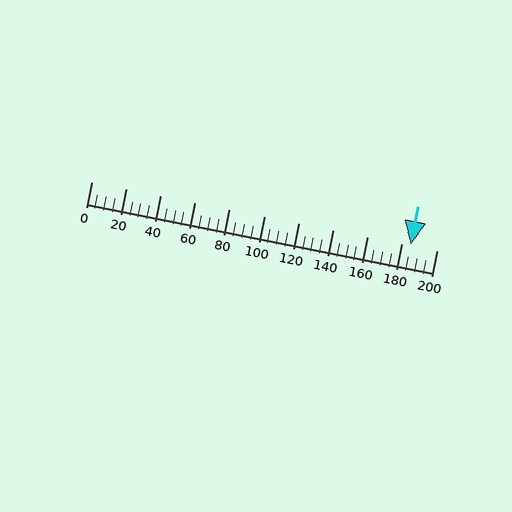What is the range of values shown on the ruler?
The ruler shows values from 0 to 200.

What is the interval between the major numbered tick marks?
The major tick marks are spaced 20 units apart.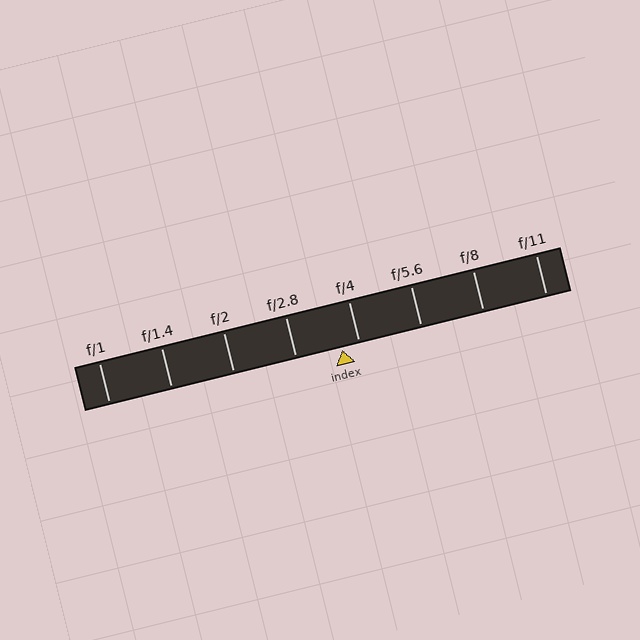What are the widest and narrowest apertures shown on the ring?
The widest aperture shown is f/1 and the narrowest is f/11.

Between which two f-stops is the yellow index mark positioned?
The index mark is between f/2.8 and f/4.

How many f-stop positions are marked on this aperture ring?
There are 8 f-stop positions marked.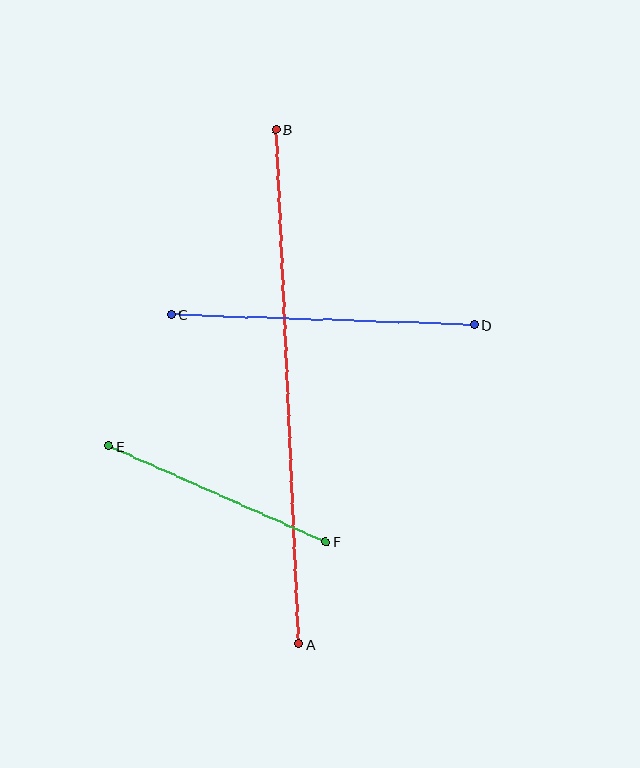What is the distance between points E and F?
The distance is approximately 237 pixels.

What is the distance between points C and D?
The distance is approximately 303 pixels.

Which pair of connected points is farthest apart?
Points A and B are farthest apart.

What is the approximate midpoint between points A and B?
The midpoint is at approximately (287, 387) pixels.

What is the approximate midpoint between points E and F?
The midpoint is at approximately (217, 494) pixels.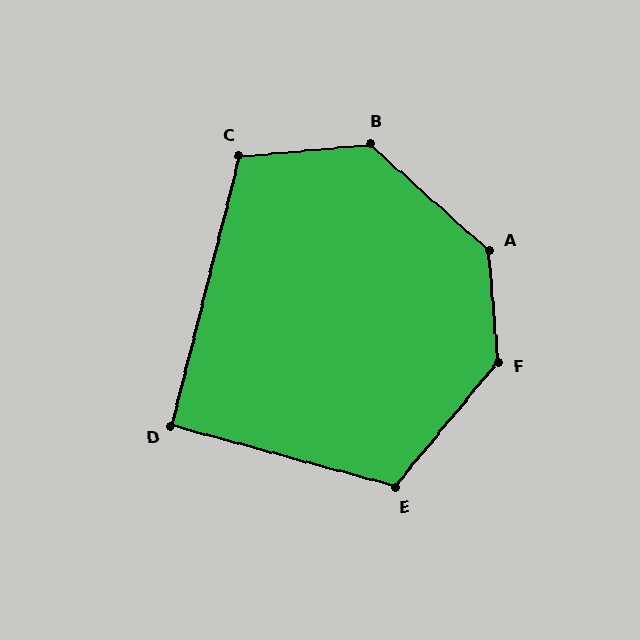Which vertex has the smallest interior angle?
D, at approximately 91 degrees.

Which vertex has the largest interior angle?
A, at approximately 136 degrees.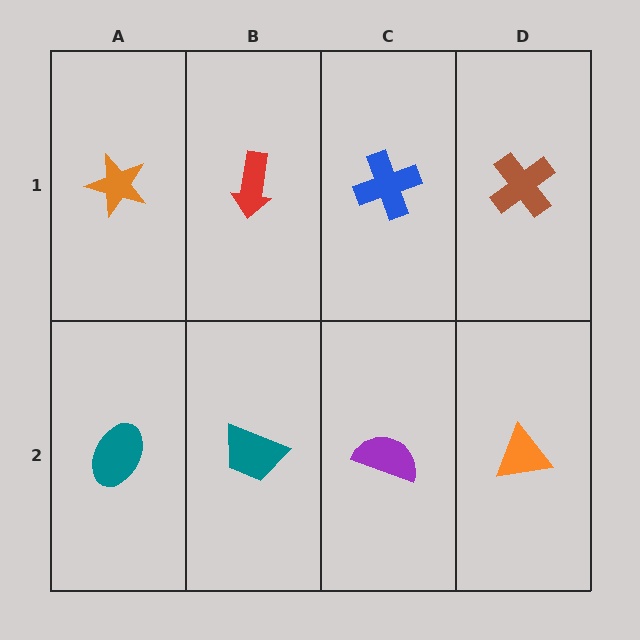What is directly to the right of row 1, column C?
A brown cross.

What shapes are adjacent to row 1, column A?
A teal ellipse (row 2, column A), a red arrow (row 1, column B).